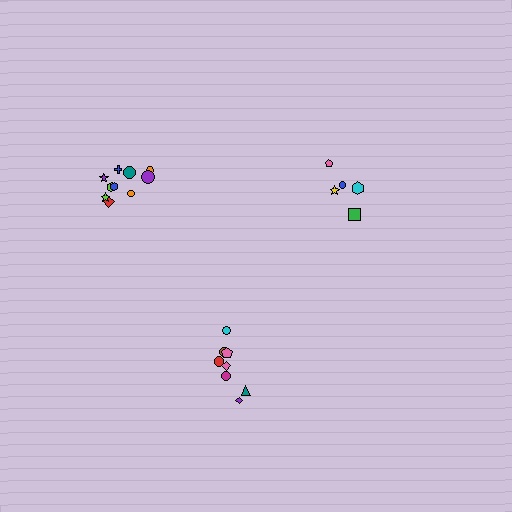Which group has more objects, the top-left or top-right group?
The top-left group.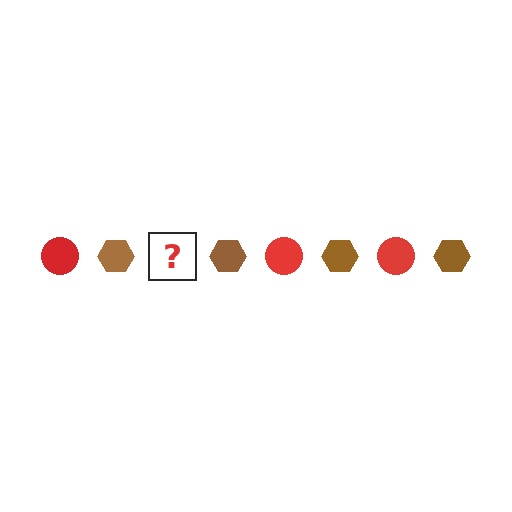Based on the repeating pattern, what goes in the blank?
The blank should be a red circle.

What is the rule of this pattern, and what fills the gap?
The rule is that the pattern alternates between red circle and brown hexagon. The gap should be filled with a red circle.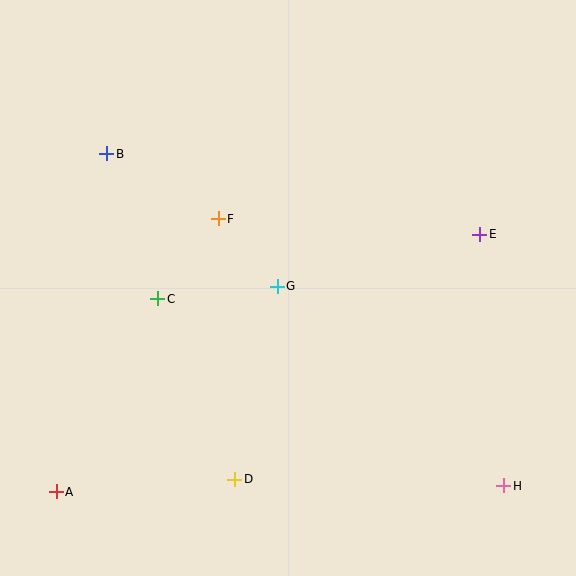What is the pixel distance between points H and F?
The distance between H and F is 391 pixels.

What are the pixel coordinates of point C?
Point C is at (158, 299).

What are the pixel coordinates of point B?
Point B is at (107, 154).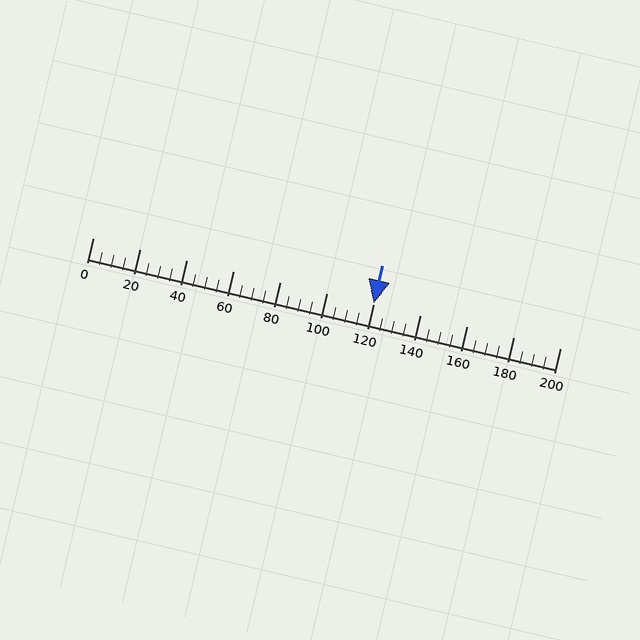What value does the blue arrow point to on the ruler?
The blue arrow points to approximately 120.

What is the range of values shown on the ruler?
The ruler shows values from 0 to 200.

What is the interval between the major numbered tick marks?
The major tick marks are spaced 20 units apart.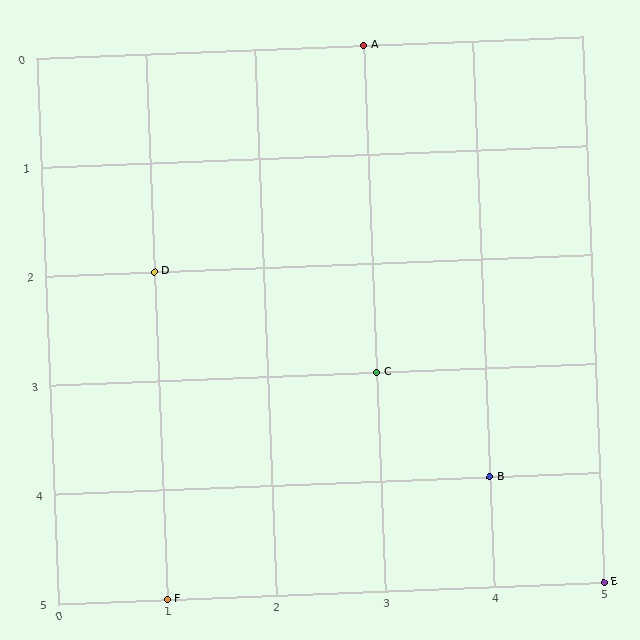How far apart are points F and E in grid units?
Points F and E are 4 columns apart.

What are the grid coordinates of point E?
Point E is at grid coordinates (5, 5).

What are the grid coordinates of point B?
Point B is at grid coordinates (4, 4).